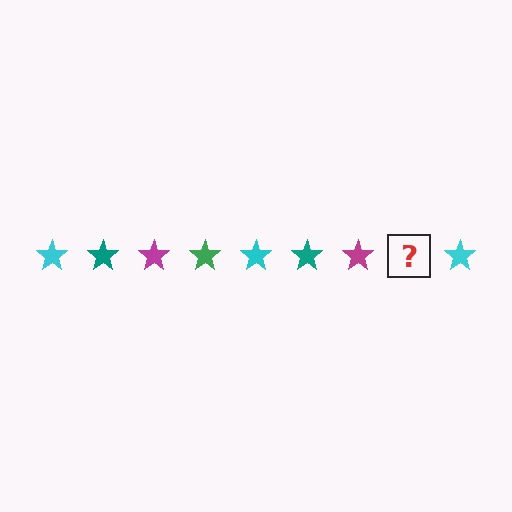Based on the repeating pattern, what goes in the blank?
The blank should be a green star.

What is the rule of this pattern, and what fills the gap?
The rule is that the pattern cycles through cyan, teal, magenta, green stars. The gap should be filled with a green star.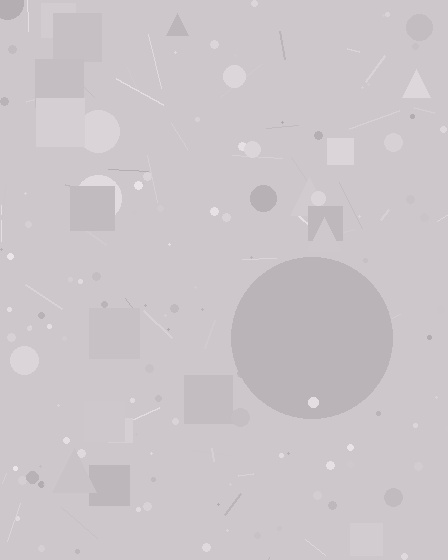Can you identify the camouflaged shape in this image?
The camouflaged shape is a circle.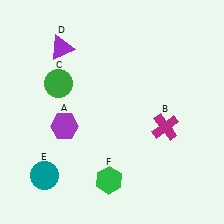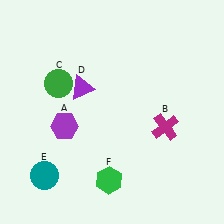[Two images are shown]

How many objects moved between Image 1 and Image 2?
1 object moved between the two images.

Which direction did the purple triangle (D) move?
The purple triangle (D) moved down.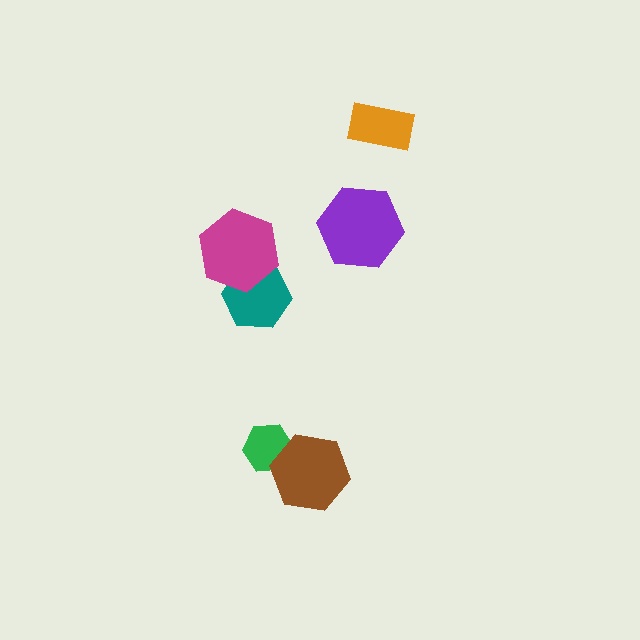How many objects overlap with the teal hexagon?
1 object overlaps with the teal hexagon.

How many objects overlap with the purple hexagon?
0 objects overlap with the purple hexagon.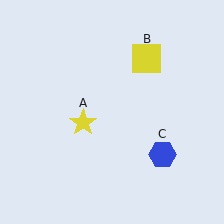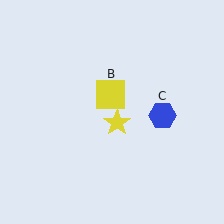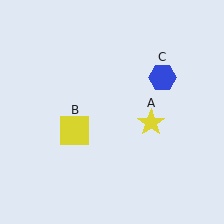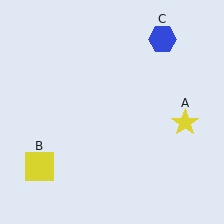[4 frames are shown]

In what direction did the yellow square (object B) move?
The yellow square (object B) moved down and to the left.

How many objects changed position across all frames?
3 objects changed position: yellow star (object A), yellow square (object B), blue hexagon (object C).